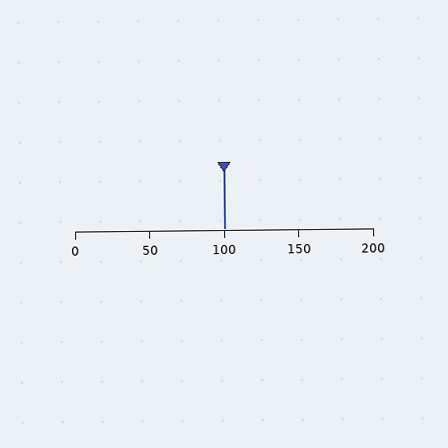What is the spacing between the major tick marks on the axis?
The major ticks are spaced 50 apart.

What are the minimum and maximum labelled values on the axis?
The axis runs from 0 to 200.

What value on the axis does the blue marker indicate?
The marker indicates approximately 100.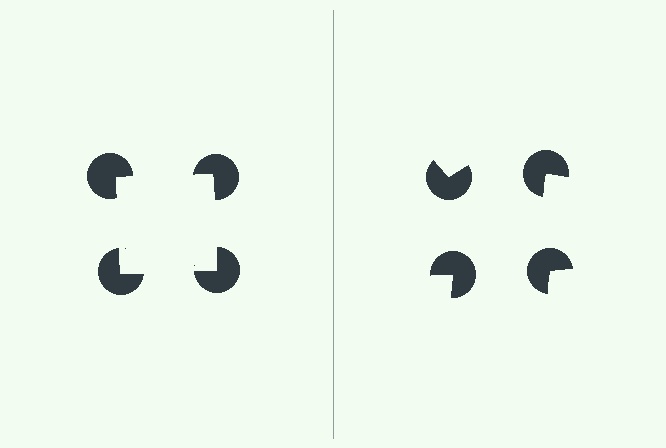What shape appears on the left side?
An illusory square.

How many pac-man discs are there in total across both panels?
8 — 4 on each side.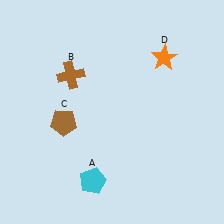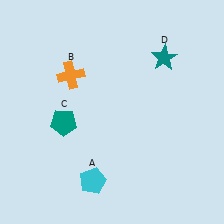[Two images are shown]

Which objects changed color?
B changed from brown to orange. C changed from brown to teal. D changed from orange to teal.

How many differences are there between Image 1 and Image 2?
There are 3 differences between the two images.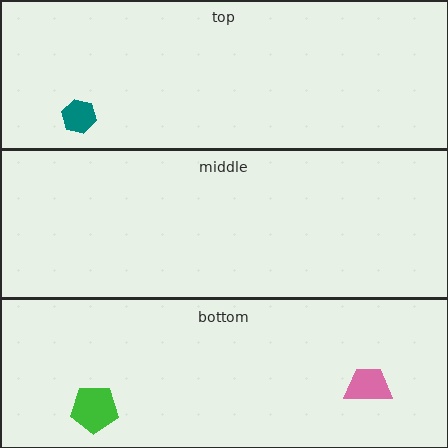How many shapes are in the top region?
1.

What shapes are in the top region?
The teal hexagon.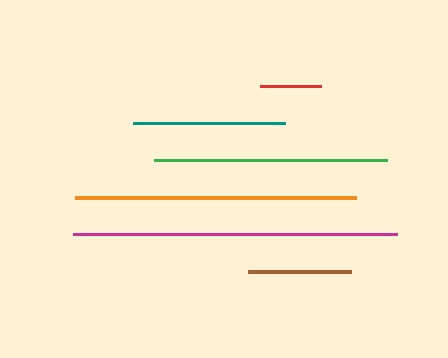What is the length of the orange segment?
The orange segment is approximately 281 pixels long.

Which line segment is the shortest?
The red line is the shortest at approximately 61 pixels.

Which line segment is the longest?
The magenta line is the longest at approximately 324 pixels.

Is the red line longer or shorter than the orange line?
The orange line is longer than the red line.